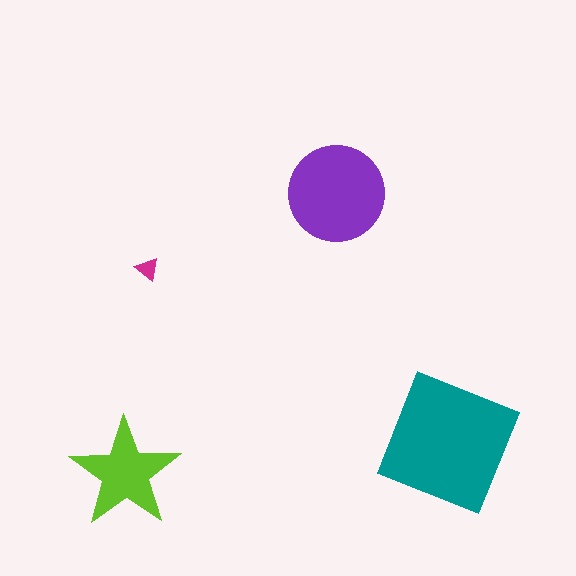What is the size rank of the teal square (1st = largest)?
1st.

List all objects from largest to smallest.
The teal square, the purple circle, the lime star, the magenta triangle.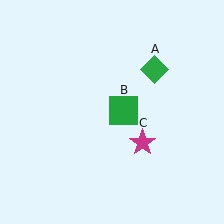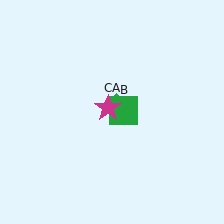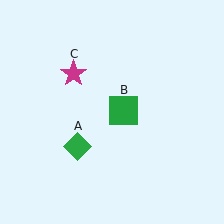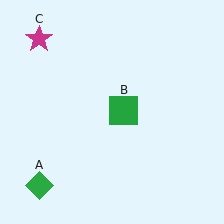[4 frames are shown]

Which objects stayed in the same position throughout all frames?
Green square (object B) remained stationary.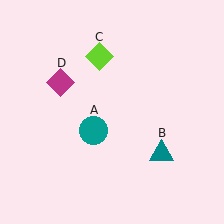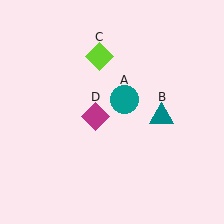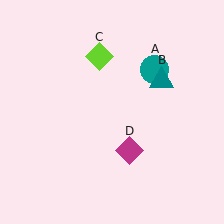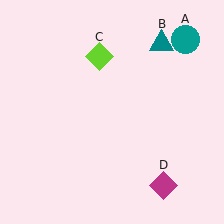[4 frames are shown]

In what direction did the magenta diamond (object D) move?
The magenta diamond (object D) moved down and to the right.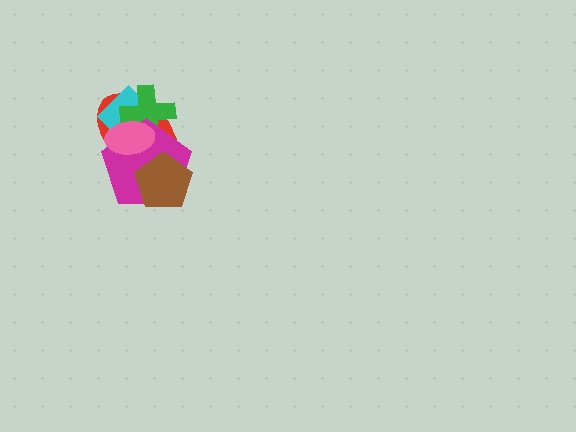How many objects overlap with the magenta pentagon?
5 objects overlap with the magenta pentagon.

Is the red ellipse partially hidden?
Yes, it is partially covered by another shape.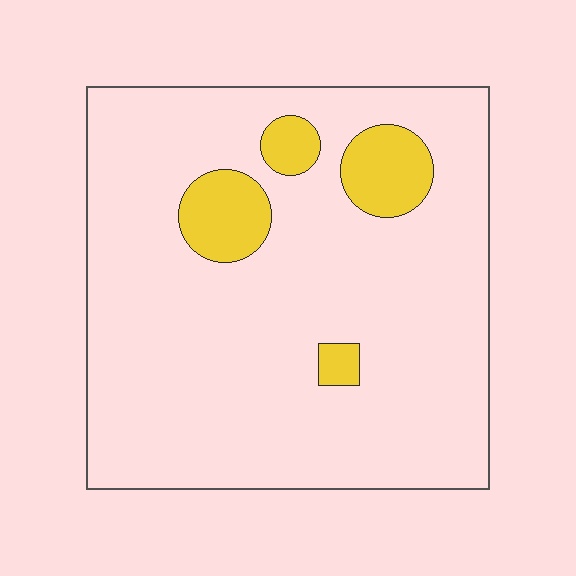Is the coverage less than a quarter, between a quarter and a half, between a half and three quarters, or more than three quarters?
Less than a quarter.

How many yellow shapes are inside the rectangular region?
4.